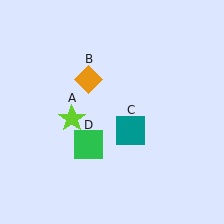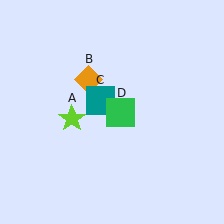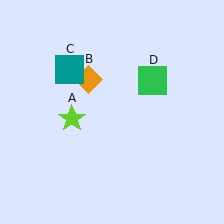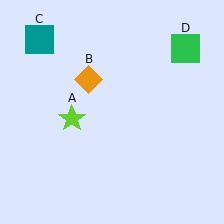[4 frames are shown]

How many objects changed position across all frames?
2 objects changed position: teal square (object C), green square (object D).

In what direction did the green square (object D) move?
The green square (object D) moved up and to the right.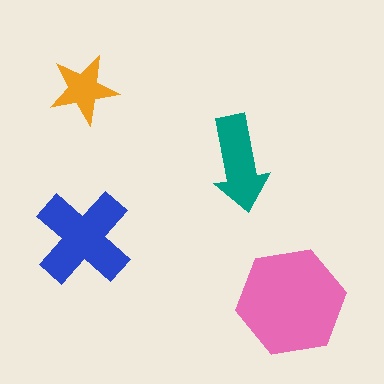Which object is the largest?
The pink hexagon.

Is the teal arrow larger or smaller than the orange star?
Larger.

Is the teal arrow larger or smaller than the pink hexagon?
Smaller.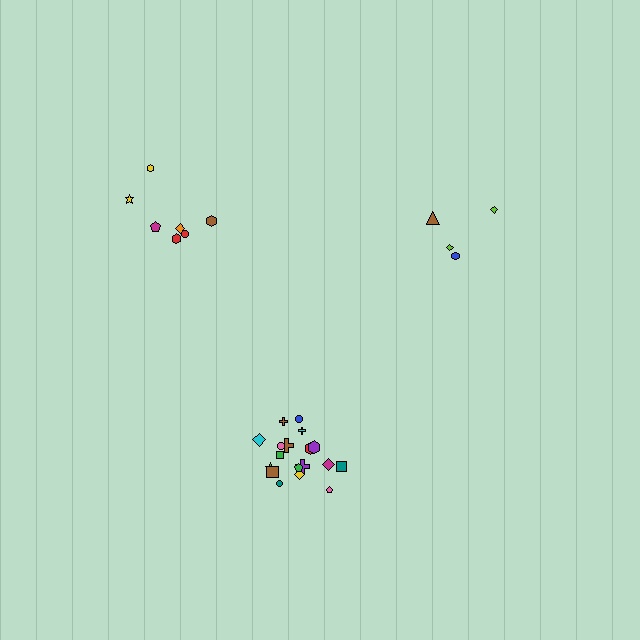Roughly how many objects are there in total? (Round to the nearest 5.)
Roughly 30 objects in total.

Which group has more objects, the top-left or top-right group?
The top-left group.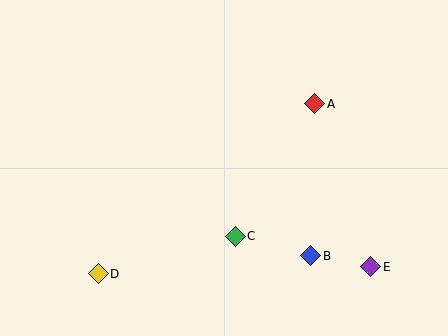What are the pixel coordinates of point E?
Point E is at (371, 267).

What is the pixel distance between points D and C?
The distance between D and C is 142 pixels.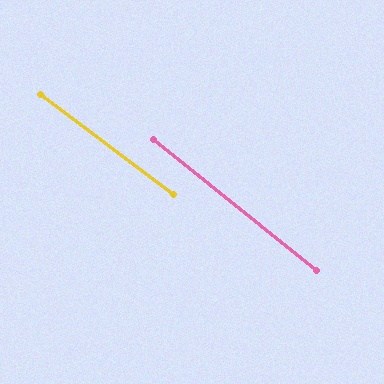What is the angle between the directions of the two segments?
Approximately 2 degrees.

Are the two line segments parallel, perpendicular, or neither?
Parallel — their directions differ by only 1.9°.